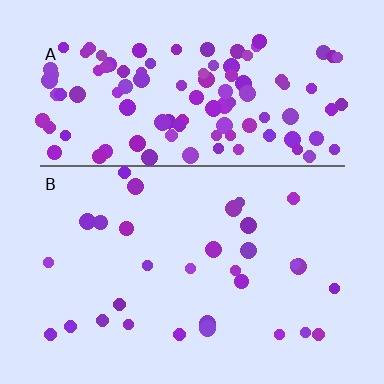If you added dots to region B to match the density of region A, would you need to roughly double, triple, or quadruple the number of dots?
Approximately quadruple.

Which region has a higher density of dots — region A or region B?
A (the top).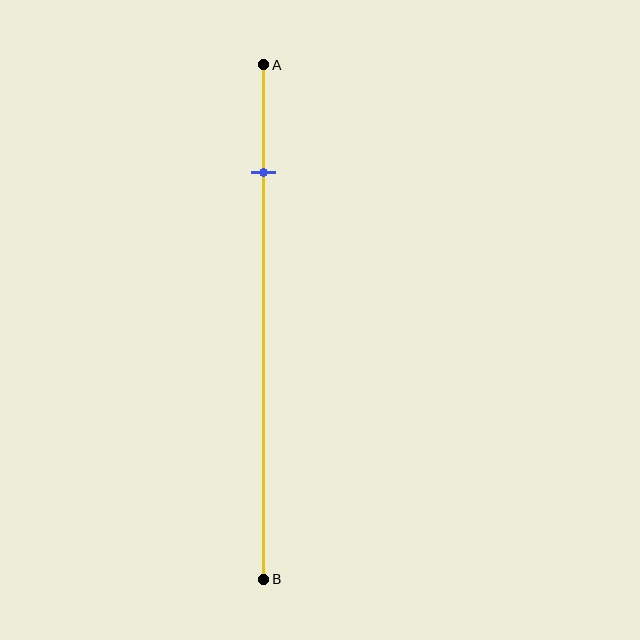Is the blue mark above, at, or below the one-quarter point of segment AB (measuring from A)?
The blue mark is above the one-quarter point of segment AB.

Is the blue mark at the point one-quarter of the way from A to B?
No, the mark is at about 20% from A, not at the 25% one-quarter point.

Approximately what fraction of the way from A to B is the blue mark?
The blue mark is approximately 20% of the way from A to B.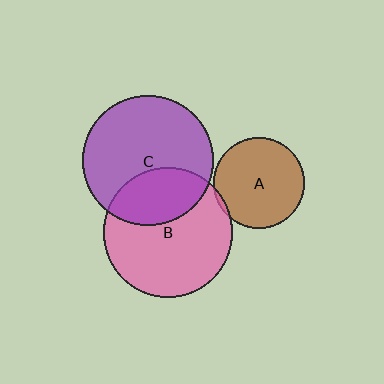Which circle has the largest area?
Circle C (purple).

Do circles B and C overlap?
Yes.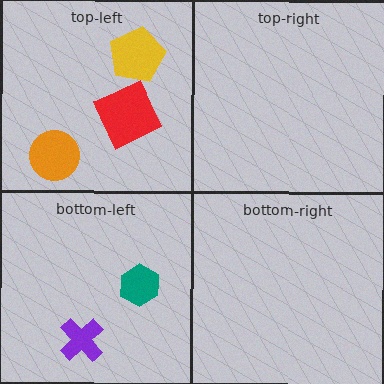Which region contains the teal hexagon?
The bottom-left region.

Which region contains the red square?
The top-left region.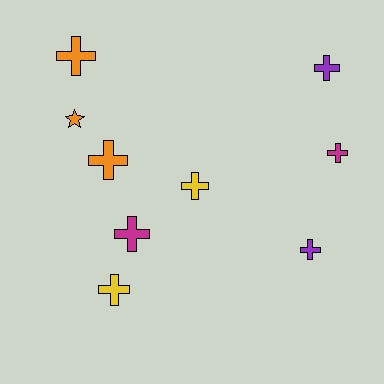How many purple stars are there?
There are no purple stars.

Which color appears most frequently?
Orange, with 3 objects.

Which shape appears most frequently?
Cross, with 8 objects.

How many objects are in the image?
There are 9 objects.